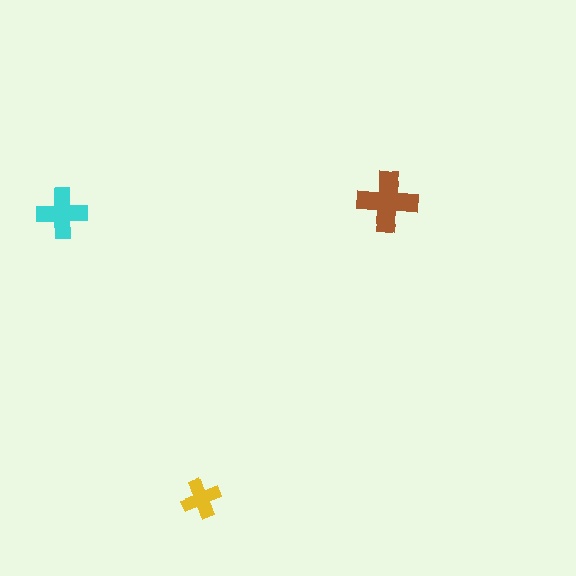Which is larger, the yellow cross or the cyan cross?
The cyan one.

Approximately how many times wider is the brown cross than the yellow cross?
About 1.5 times wider.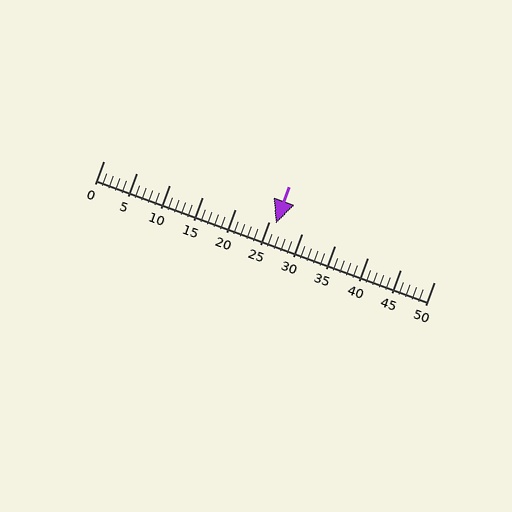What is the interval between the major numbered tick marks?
The major tick marks are spaced 5 units apart.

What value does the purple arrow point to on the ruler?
The purple arrow points to approximately 26.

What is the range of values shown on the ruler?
The ruler shows values from 0 to 50.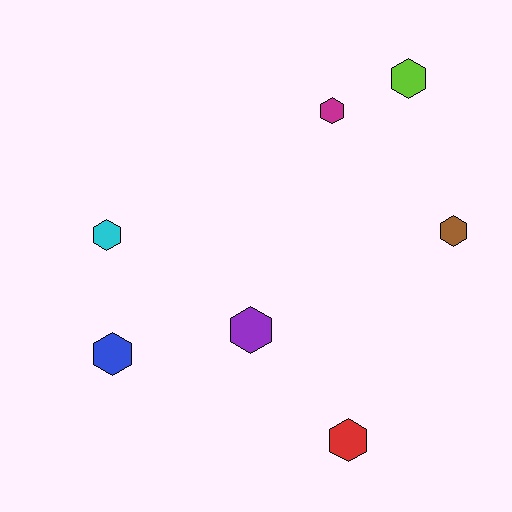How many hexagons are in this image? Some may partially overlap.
There are 7 hexagons.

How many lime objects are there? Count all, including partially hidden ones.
There is 1 lime object.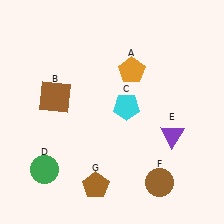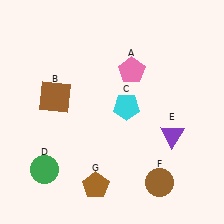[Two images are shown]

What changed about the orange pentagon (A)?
In Image 1, A is orange. In Image 2, it changed to pink.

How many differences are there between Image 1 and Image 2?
There is 1 difference between the two images.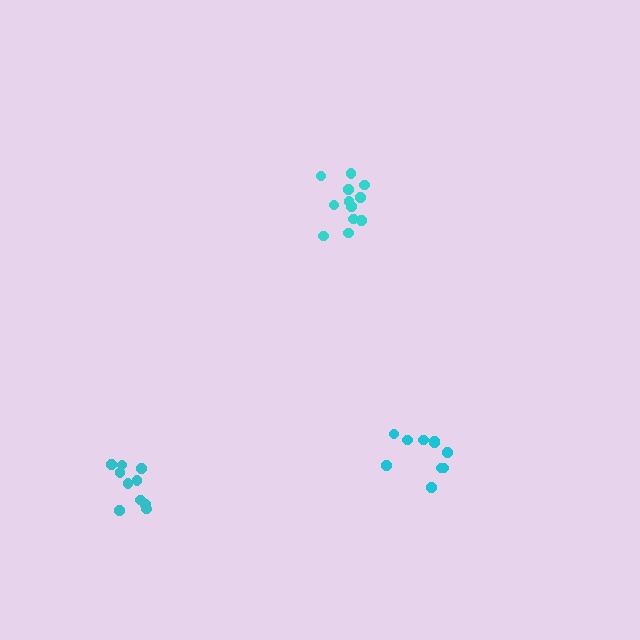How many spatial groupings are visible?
There are 3 spatial groupings.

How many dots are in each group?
Group 1: 12 dots, Group 2: 10 dots, Group 3: 10 dots (32 total).